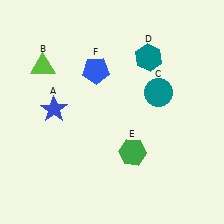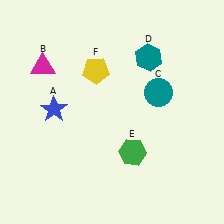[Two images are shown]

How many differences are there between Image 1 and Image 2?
There are 2 differences between the two images.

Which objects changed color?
B changed from lime to magenta. F changed from blue to yellow.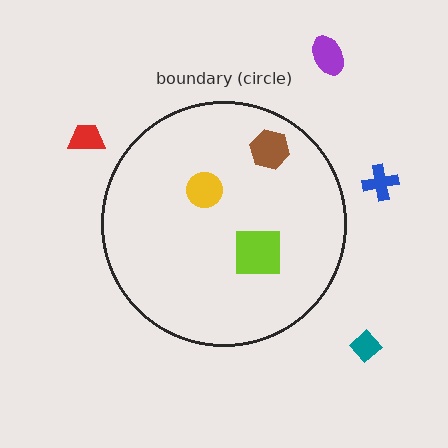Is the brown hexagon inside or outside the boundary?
Inside.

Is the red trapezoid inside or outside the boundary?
Outside.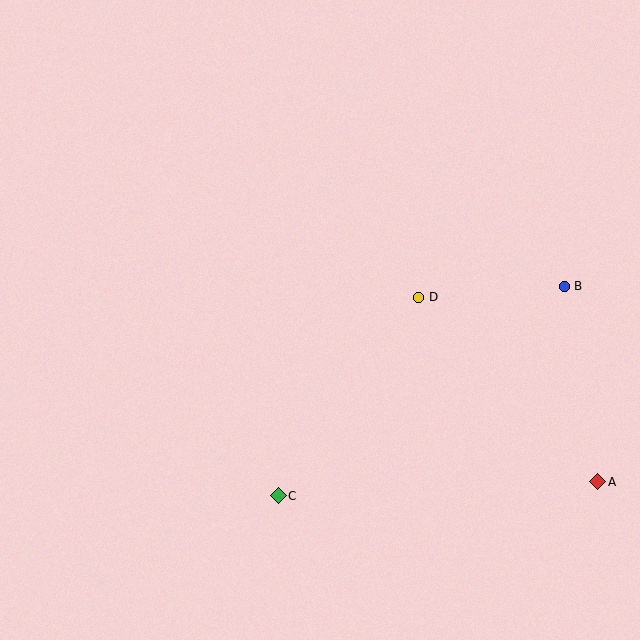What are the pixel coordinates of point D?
Point D is at (419, 297).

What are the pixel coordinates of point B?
Point B is at (564, 286).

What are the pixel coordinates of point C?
Point C is at (278, 496).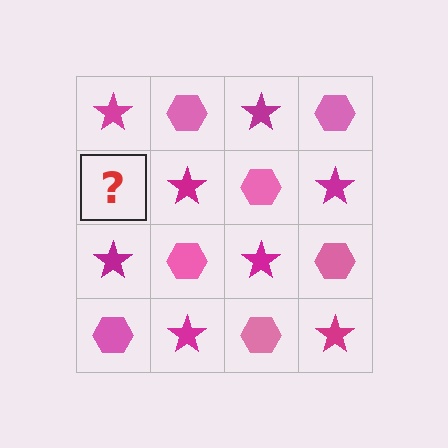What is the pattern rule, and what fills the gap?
The rule is that it alternates magenta star and pink hexagon in a checkerboard pattern. The gap should be filled with a pink hexagon.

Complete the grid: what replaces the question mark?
The question mark should be replaced with a pink hexagon.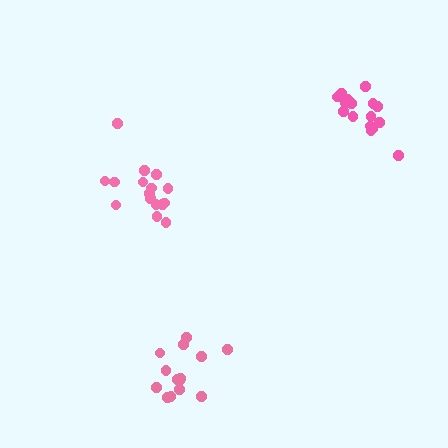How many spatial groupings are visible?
There are 3 spatial groupings.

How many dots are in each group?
Group 1: 16 dots, Group 2: 17 dots, Group 3: 14 dots (47 total).